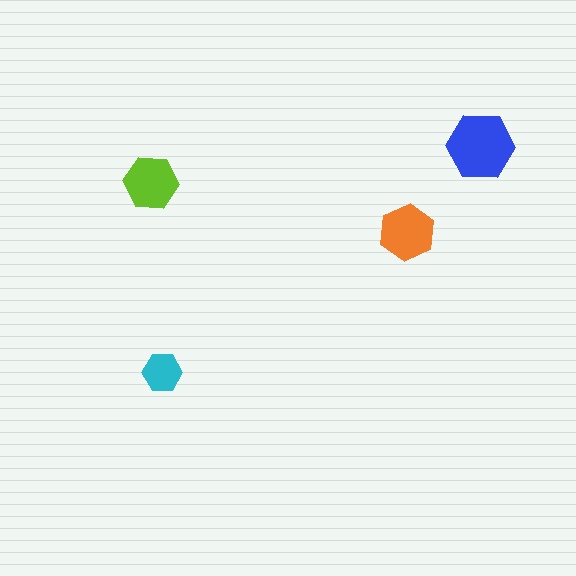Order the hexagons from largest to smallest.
the blue one, the orange one, the lime one, the cyan one.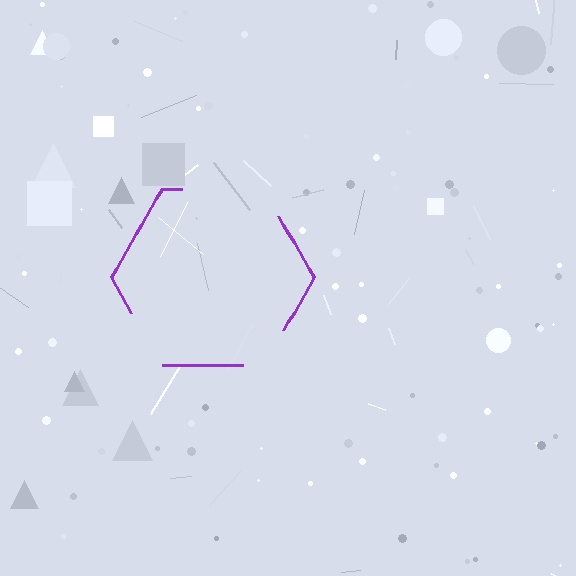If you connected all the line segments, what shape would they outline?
They would outline a hexagon.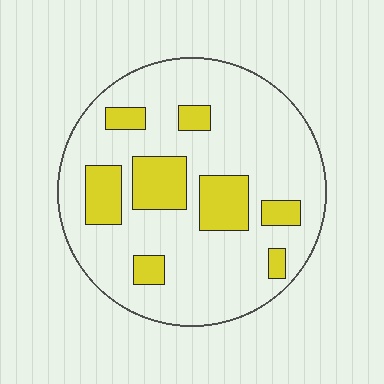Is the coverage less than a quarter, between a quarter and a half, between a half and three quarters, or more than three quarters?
Less than a quarter.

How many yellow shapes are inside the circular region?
8.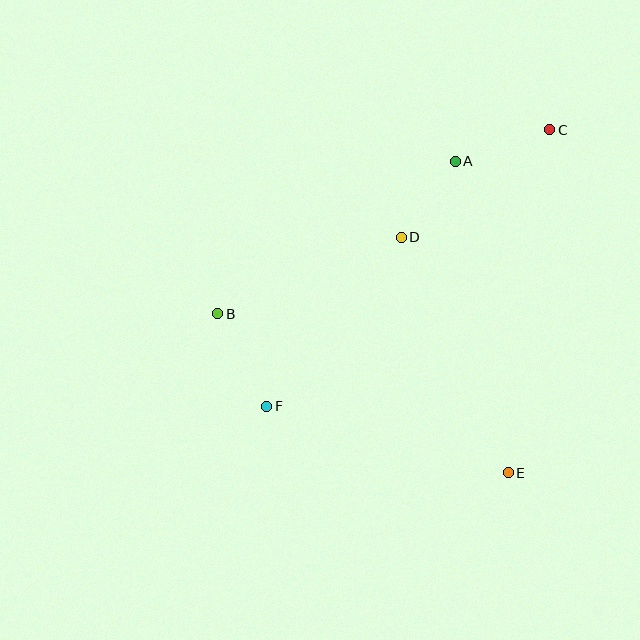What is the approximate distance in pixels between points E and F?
The distance between E and F is approximately 250 pixels.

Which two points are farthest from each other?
Points C and F are farthest from each other.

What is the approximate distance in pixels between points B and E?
The distance between B and E is approximately 331 pixels.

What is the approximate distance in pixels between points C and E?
The distance between C and E is approximately 345 pixels.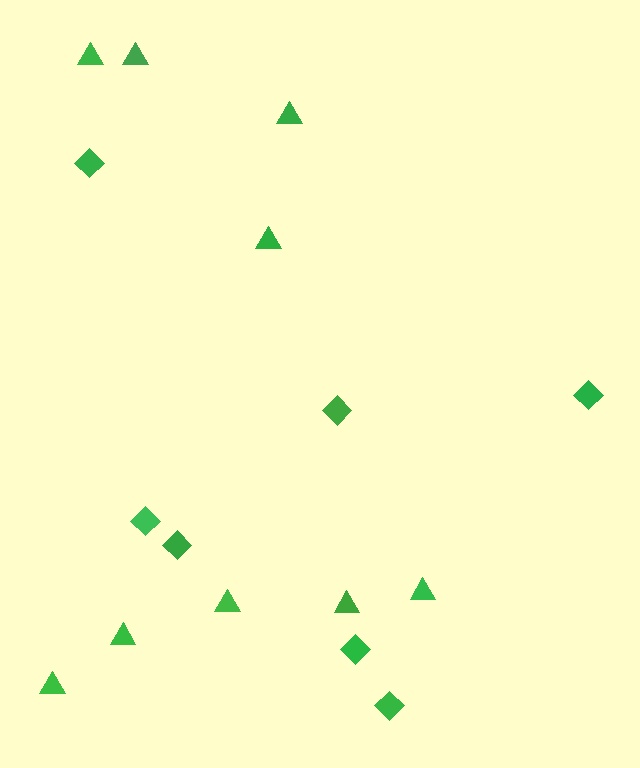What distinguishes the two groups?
There are 2 groups: one group of triangles (9) and one group of diamonds (7).